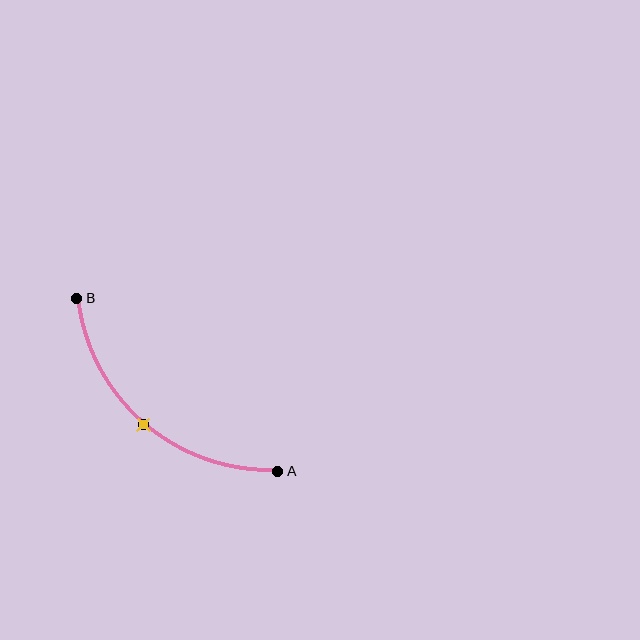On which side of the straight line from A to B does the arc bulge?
The arc bulges below and to the left of the straight line connecting A and B.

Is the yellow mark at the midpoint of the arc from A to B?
Yes. The yellow mark lies on the arc at equal arc-length from both A and B — it is the arc midpoint.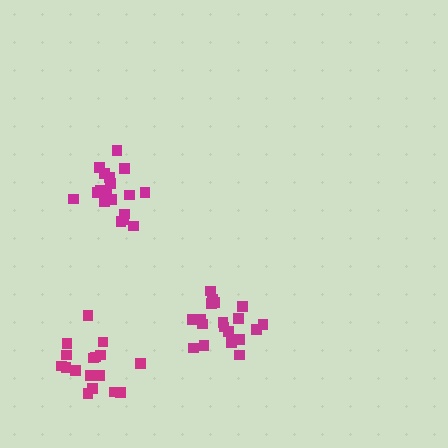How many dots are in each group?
Group 1: 19 dots, Group 2: 17 dots, Group 3: 18 dots (54 total).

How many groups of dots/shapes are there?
There are 3 groups.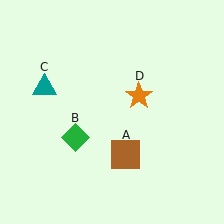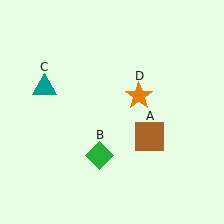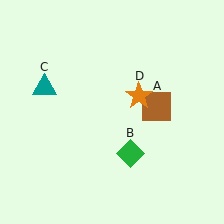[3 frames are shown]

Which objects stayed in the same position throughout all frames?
Teal triangle (object C) and orange star (object D) remained stationary.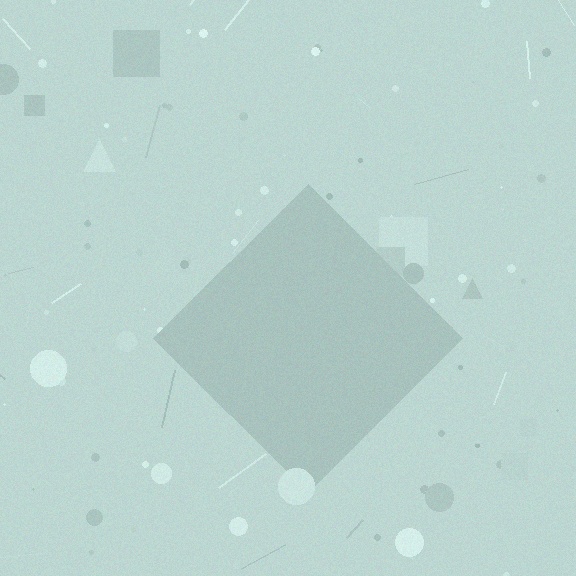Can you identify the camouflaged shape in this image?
The camouflaged shape is a diamond.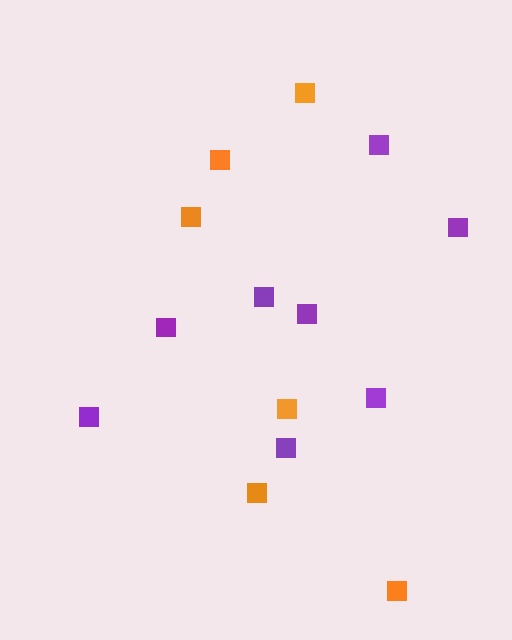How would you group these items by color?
There are 2 groups: one group of purple squares (8) and one group of orange squares (6).